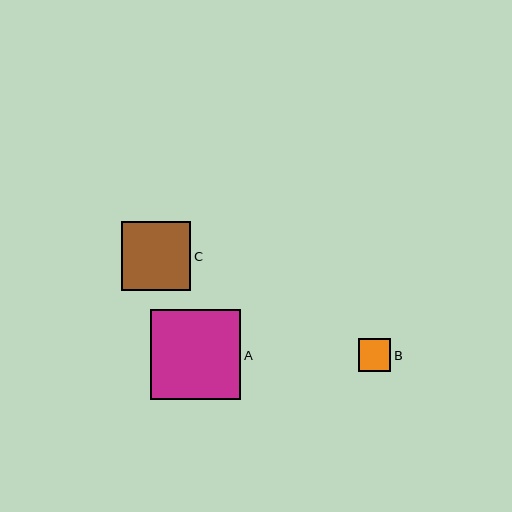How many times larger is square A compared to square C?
Square A is approximately 1.3 times the size of square C.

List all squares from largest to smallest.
From largest to smallest: A, C, B.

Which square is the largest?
Square A is the largest with a size of approximately 90 pixels.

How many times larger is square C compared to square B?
Square C is approximately 2.1 times the size of square B.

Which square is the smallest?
Square B is the smallest with a size of approximately 32 pixels.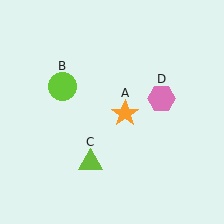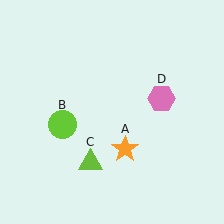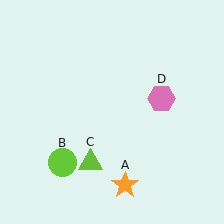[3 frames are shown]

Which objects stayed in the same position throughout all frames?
Lime triangle (object C) and pink hexagon (object D) remained stationary.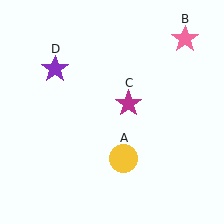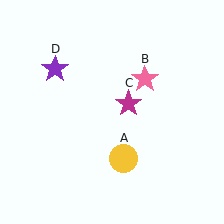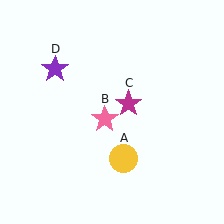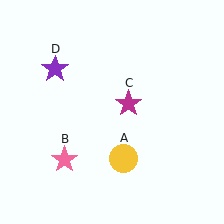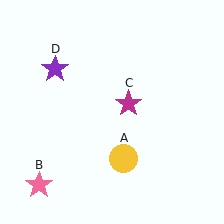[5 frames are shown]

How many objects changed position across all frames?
1 object changed position: pink star (object B).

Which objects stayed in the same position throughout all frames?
Yellow circle (object A) and magenta star (object C) and purple star (object D) remained stationary.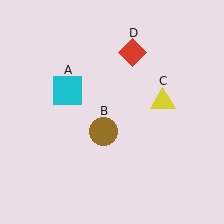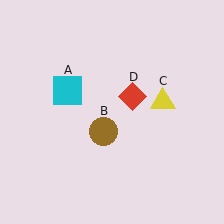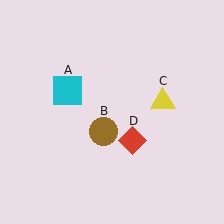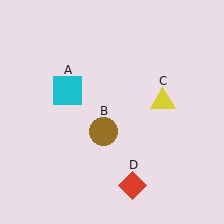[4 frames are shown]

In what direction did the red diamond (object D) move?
The red diamond (object D) moved down.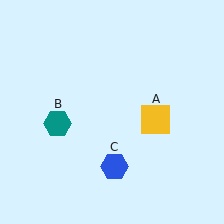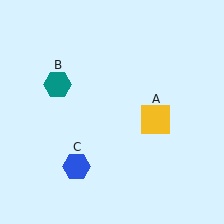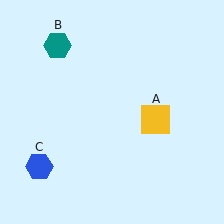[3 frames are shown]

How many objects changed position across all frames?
2 objects changed position: teal hexagon (object B), blue hexagon (object C).